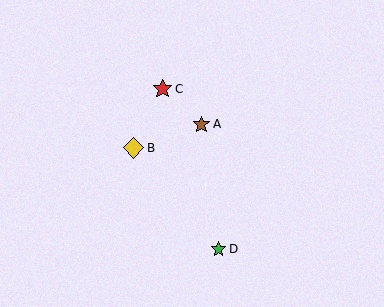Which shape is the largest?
The yellow diamond (labeled B) is the largest.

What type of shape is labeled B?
Shape B is a yellow diamond.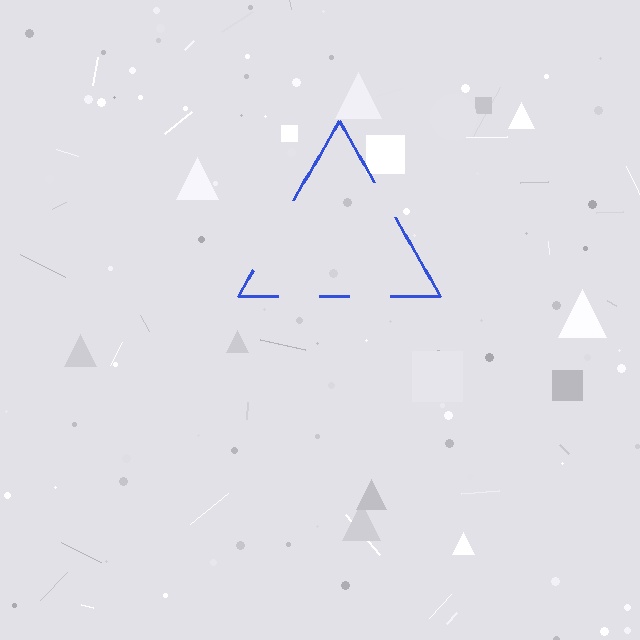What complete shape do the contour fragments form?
The contour fragments form a triangle.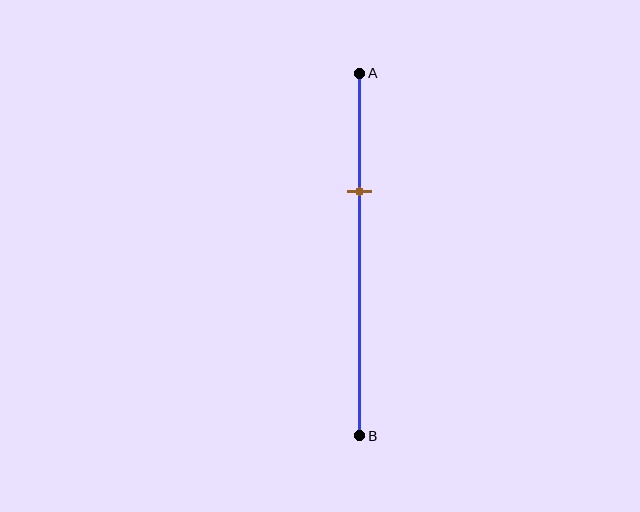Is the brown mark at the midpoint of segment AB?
No, the mark is at about 35% from A, not at the 50% midpoint.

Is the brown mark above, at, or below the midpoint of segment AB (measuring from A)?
The brown mark is above the midpoint of segment AB.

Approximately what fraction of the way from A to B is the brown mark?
The brown mark is approximately 35% of the way from A to B.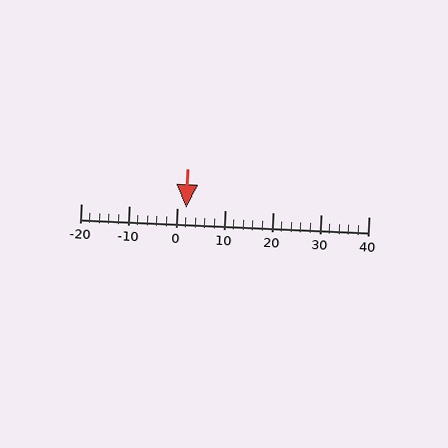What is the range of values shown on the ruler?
The ruler shows values from -20 to 40.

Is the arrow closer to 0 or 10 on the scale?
The arrow is closer to 0.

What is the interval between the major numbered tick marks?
The major tick marks are spaced 10 units apart.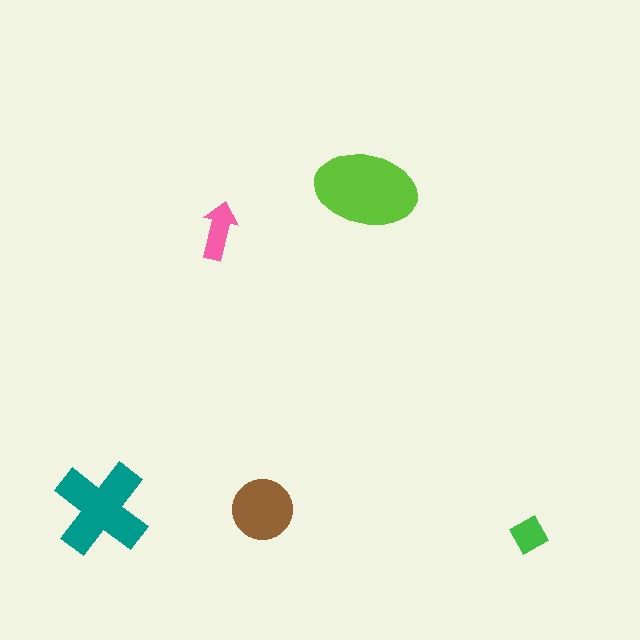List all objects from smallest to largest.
The green diamond, the pink arrow, the brown circle, the teal cross, the lime ellipse.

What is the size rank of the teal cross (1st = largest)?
2nd.